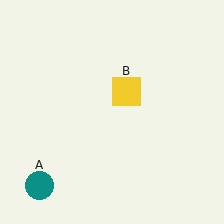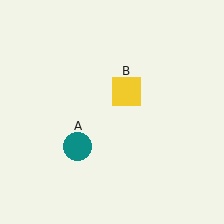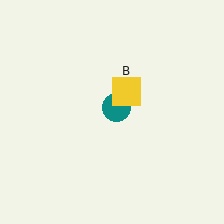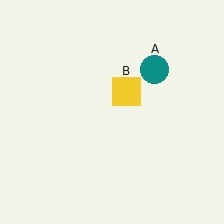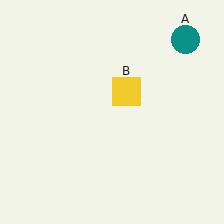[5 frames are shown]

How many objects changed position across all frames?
1 object changed position: teal circle (object A).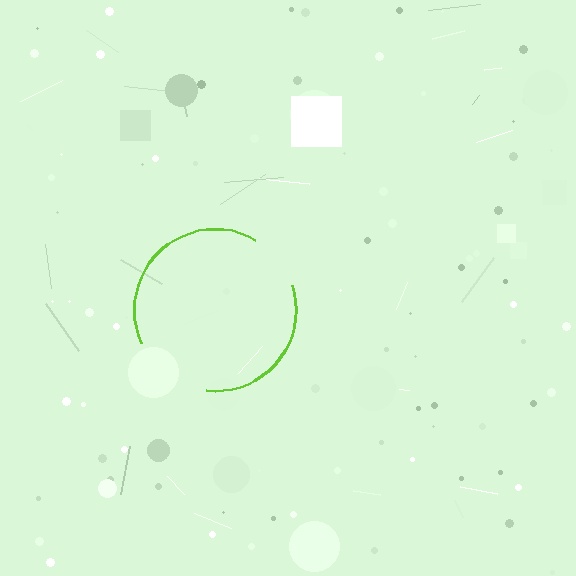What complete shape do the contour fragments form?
The contour fragments form a circle.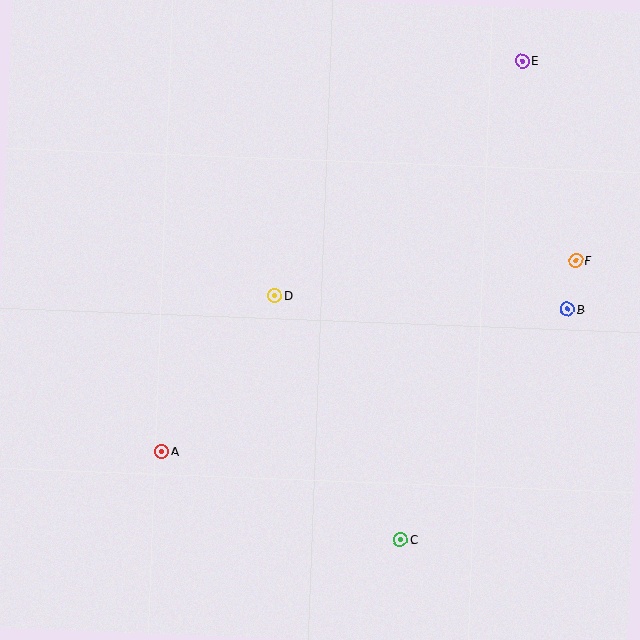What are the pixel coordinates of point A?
Point A is at (162, 451).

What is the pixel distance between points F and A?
The distance between F and A is 456 pixels.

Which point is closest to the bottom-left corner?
Point A is closest to the bottom-left corner.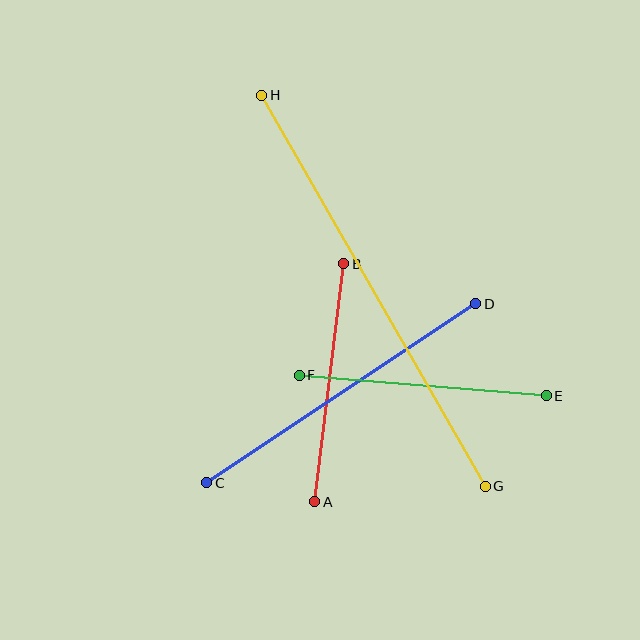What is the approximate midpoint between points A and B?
The midpoint is at approximately (329, 383) pixels.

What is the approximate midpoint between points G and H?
The midpoint is at approximately (374, 291) pixels.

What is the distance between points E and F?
The distance is approximately 248 pixels.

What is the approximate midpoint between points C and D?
The midpoint is at approximately (341, 393) pixels.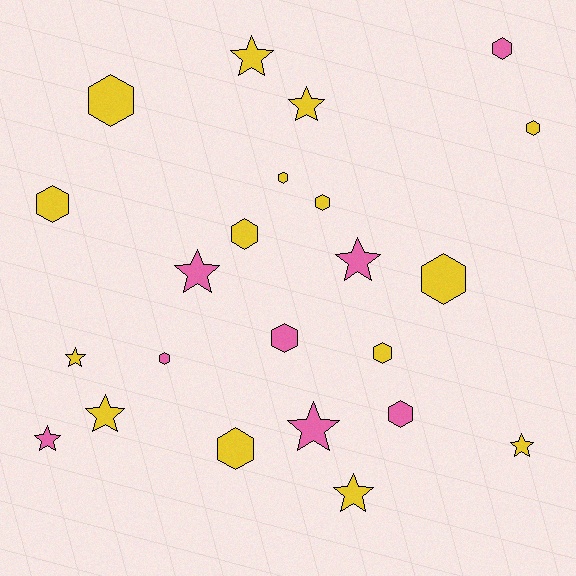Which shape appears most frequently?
Hexagon, with 13 objects.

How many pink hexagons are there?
There are 4 pink hexagons.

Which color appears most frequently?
Yellow, with 15 objects.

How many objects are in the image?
There are 23 objects.